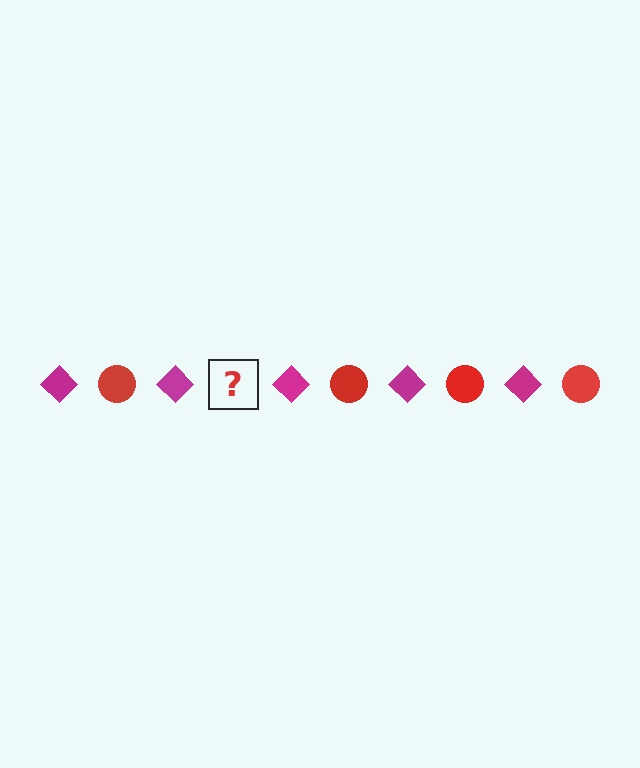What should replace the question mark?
The question mark should be replaced with a red circle.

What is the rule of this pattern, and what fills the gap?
The rule is that the pattern alternates between magenta diamond and red circle. The gap should be filled with a red circle.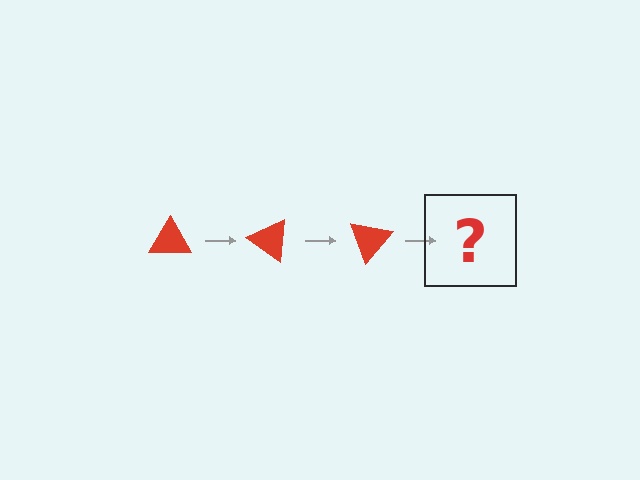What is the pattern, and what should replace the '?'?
The pattern is that the triangle rotates 35 degrees each step. The '?' should be a red triangle rotated 105 degrees.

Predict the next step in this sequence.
The next step is a red triangle rotated 105 degrees.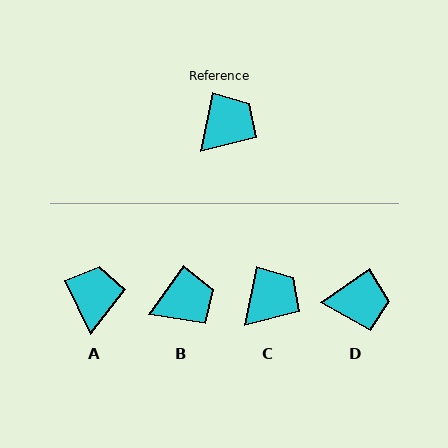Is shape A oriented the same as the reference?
No, it is off by about 38 degrees.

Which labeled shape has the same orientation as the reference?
C.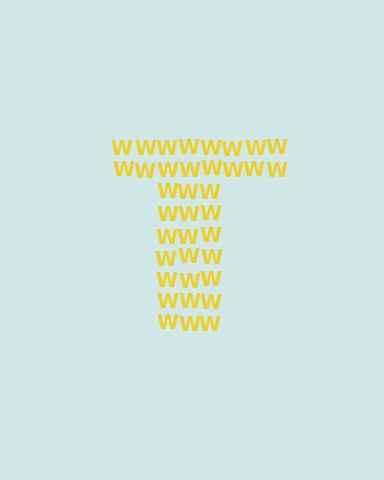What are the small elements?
The small elements are letter W's.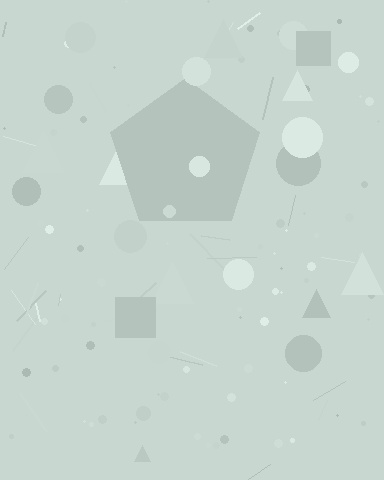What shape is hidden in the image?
A pentagon is hidden in the image.